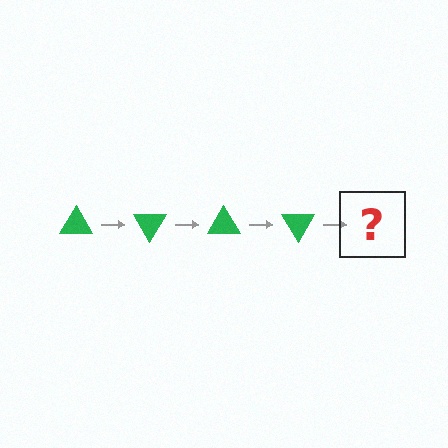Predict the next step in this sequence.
The next step is a green triangle rotated 240 degrees.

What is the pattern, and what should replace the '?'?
The pattern is that the triangle rotates 60 degrees each step. The '?' should be a green triangle rotated 240 degrees.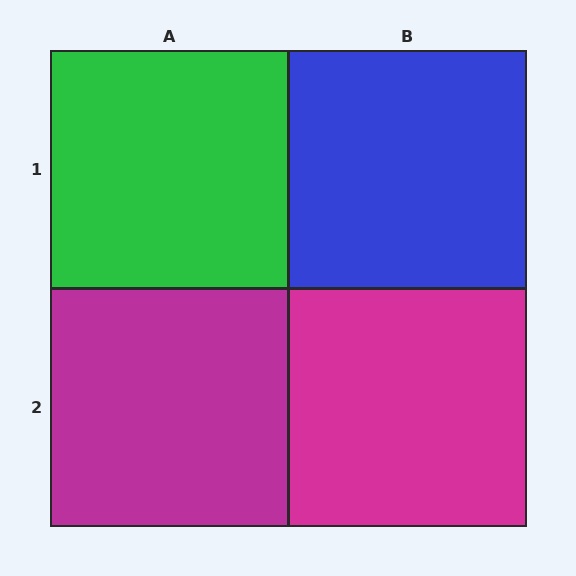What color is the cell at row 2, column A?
Magenta.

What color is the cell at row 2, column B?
Magenta.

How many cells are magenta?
2 cells are magenta.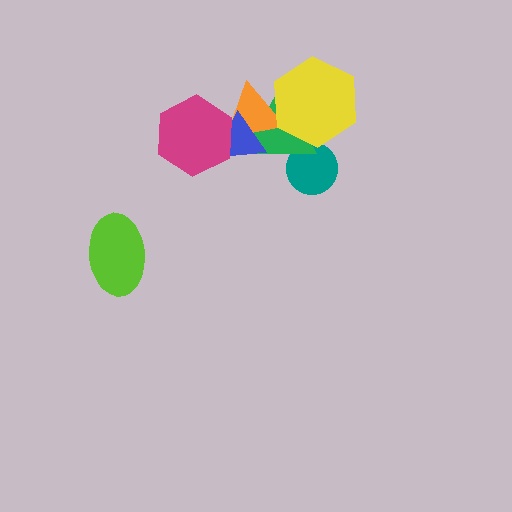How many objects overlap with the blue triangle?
3 objects overlap with the blue triangle.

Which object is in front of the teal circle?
The green triangle is in front of the teal circle.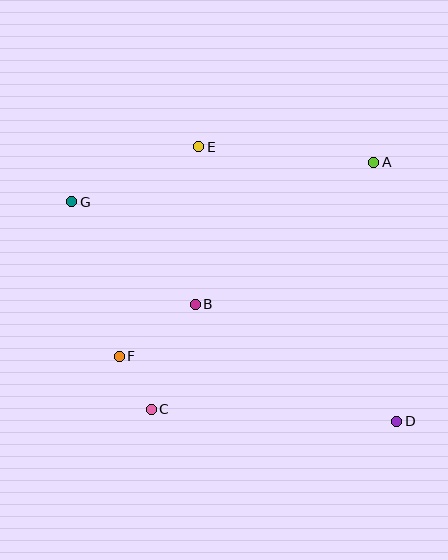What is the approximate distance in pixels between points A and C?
The distance between A and C is approximately 332 pixels.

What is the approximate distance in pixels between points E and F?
The distance between E and F is approximately 224 pixels.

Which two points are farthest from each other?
Points D and G are farthest from each other.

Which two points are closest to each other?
Points C and F are closest to each other.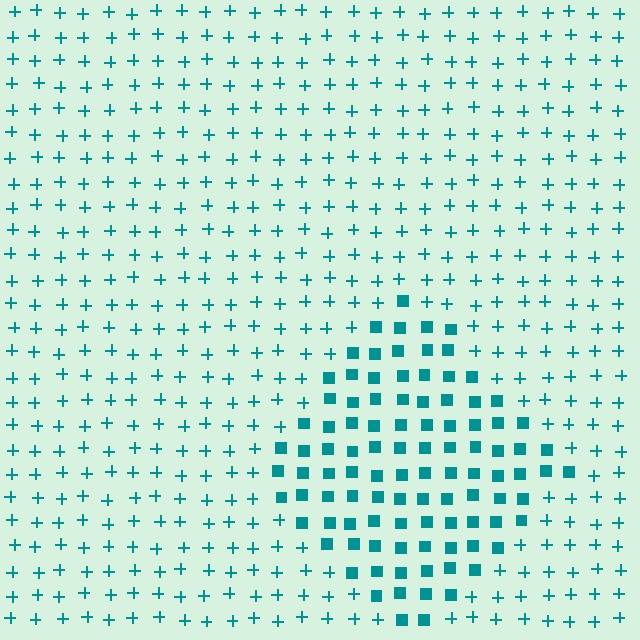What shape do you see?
I see a diamond.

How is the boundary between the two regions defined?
The boundary is defined by a change in element shape: squares inside vs. plus signs outside. All elements share the same color and spacing.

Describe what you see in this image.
The image is filled with small teal elements arranged in a uniform grid. A diamond-shaped region contains squares, while the surrounding area contains plus signs. The boundary is defined purely by the change in element shape.